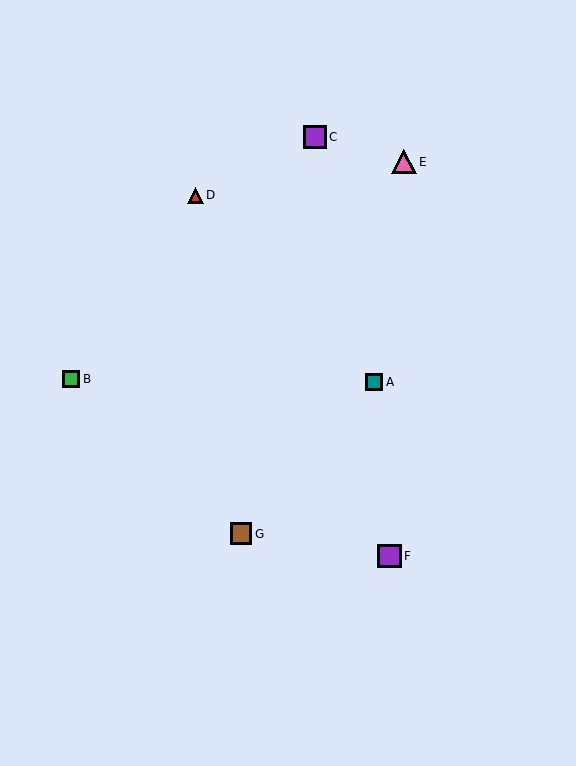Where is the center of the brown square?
The center of the brown square is at (241, 534).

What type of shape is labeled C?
Shape C is a purple square.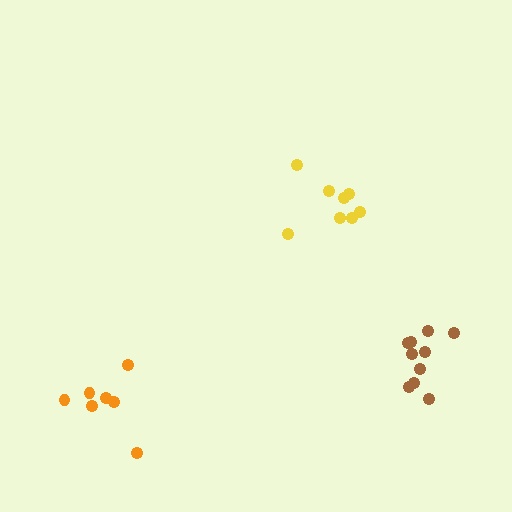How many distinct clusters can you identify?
There are 3 distinct clusters.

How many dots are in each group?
Group 1: 7 dots, Group 2: 8 dots, Group 3: 10 dots (25 total).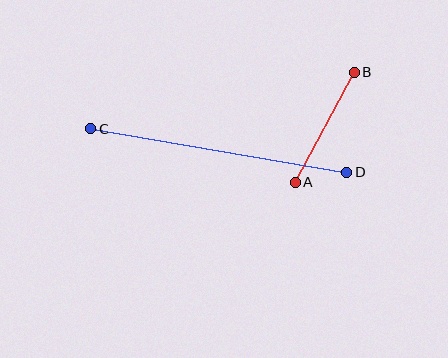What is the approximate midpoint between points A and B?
The midpoint is at approximately (325, 127) pixels.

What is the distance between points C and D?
The distance is approximately 260 pixels.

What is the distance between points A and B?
The distance is approximately 125 pixels.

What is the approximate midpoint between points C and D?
The midpoint is at approximately (219, 151) pixels.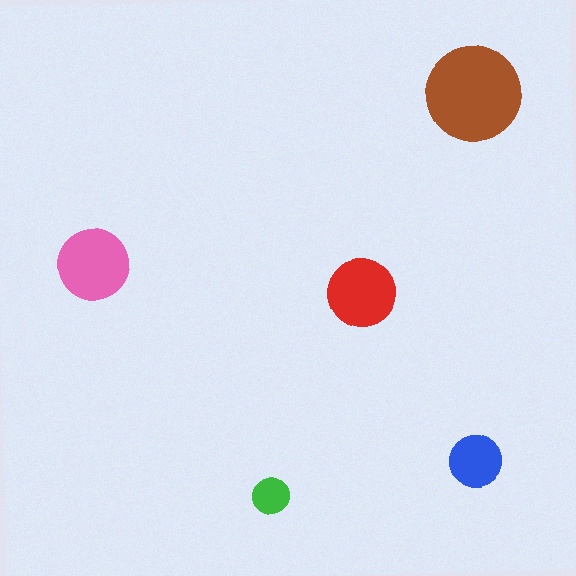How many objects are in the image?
There are 5 objects in the image.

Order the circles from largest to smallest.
the brown one, the pink one, the red one, the blue one, the green one.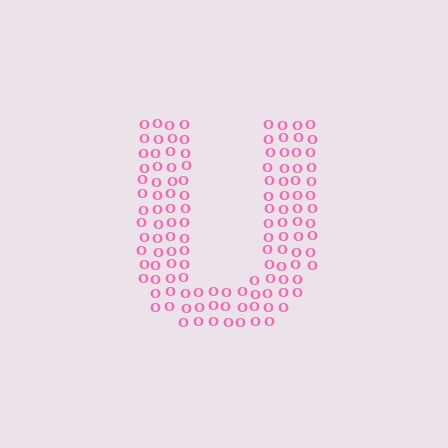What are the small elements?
The small elements are letter O's.